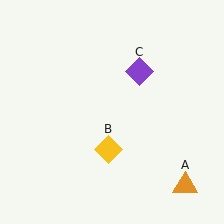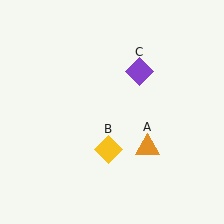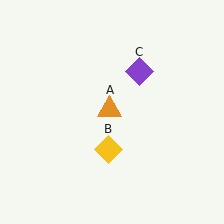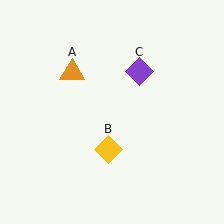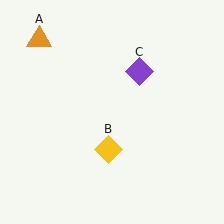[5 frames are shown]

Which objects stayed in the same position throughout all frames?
Yellow diamond (object B) and purple diamond (object C) remained stationary.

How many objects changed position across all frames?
1 object changed position: orange triangle (object A).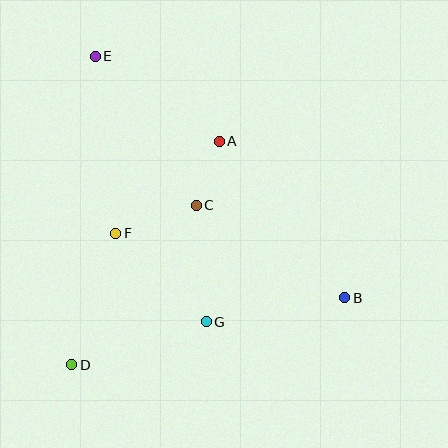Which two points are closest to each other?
Points A and C are closest to each other.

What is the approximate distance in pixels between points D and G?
The distance between D and G is approximately 141 pixels.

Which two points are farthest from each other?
Points B and E are farthest from each other.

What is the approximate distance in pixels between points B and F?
The distance between B and F is approximately 238 pixels.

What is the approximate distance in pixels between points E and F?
The distance between E and F is approximately 178 pixels.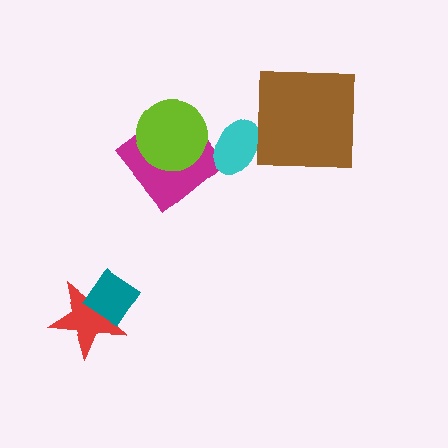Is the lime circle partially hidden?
No, no other shape covers it.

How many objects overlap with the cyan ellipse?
0 objects overlap with the cyan ellipse.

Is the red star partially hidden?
Yes, it is partially covered by another shape.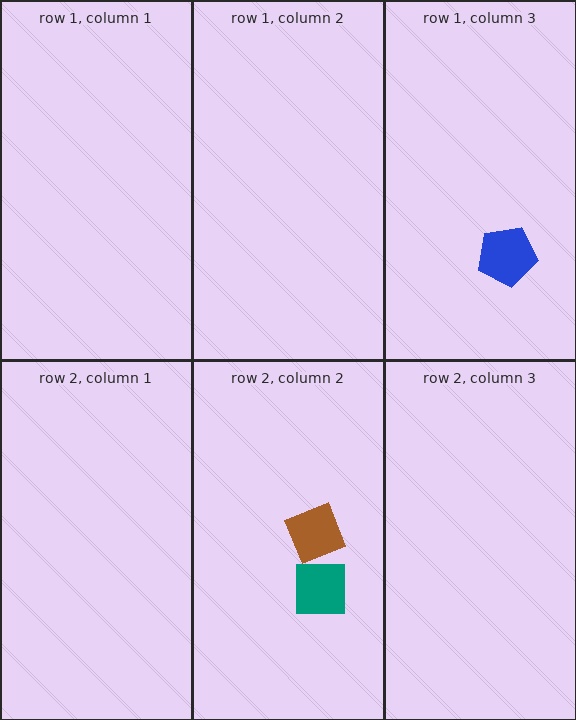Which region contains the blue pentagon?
The row 1, column 3 region.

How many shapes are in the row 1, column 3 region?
1.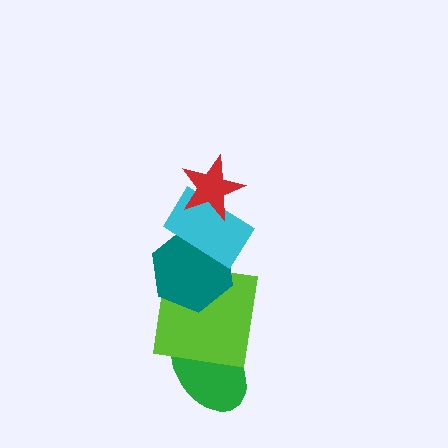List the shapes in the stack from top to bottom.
From top to bottom: the red star, the cyan rectangle, the teal hexagon, the lime square, the green ellipse.